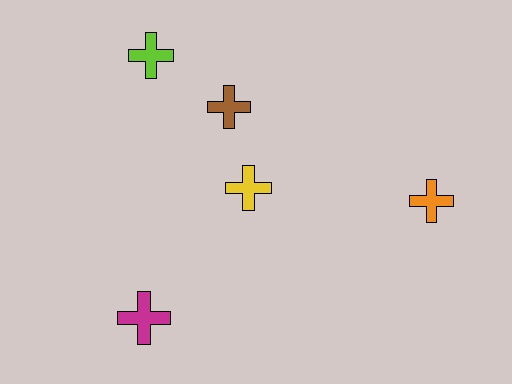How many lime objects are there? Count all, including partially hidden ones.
There is 1 lime object.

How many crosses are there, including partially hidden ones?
There are 5 crosses.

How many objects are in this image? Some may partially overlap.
There are 5 objects.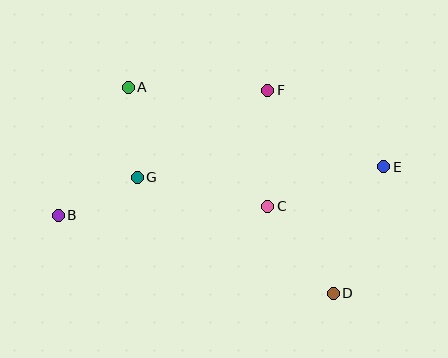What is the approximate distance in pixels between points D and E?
The distance between D and E is approximately 136 pixels.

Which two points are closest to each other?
Points B and G are closest to each other.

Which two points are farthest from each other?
Points B and E are farthest from each other.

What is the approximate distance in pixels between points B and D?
The distance between B and D is approximately 286 pixels.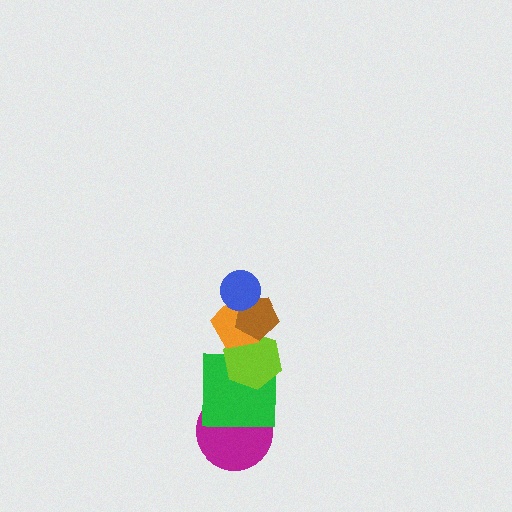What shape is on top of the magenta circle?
The green square is on top of the magenta circle.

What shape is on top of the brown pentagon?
The blue circle is on top of the brown pentagon.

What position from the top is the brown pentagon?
The brown pentagon is 2nd from the top.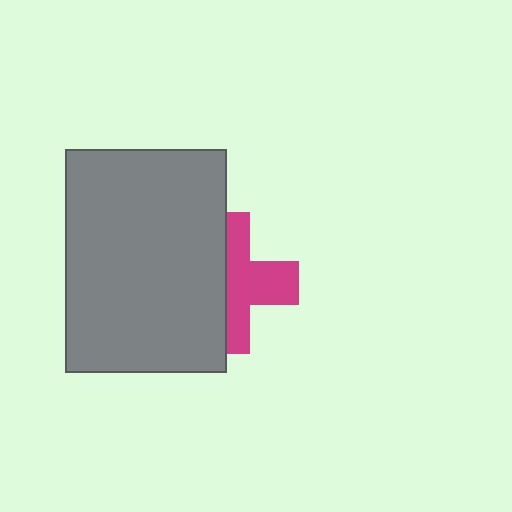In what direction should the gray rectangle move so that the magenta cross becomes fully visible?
The gray rectangle should move left. That is the shortest direction to clear the overlap and leave the magenta cross fully visible.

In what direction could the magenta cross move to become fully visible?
The magenta cross could move right. That would shift it out from behind the gray rectangle entirely.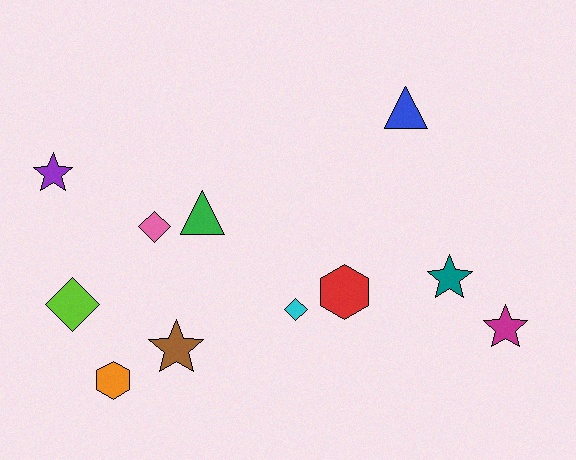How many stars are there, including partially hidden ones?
There are 4 stars.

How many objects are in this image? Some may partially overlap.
There are 11 objects.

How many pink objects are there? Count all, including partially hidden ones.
There is 1 pink object.